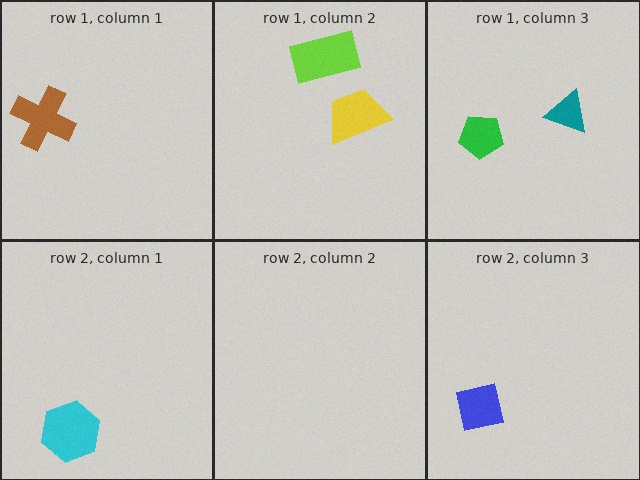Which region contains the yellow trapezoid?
The row 1, column 2 region.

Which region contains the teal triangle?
The row 1, column 3 region.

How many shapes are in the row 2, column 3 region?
1.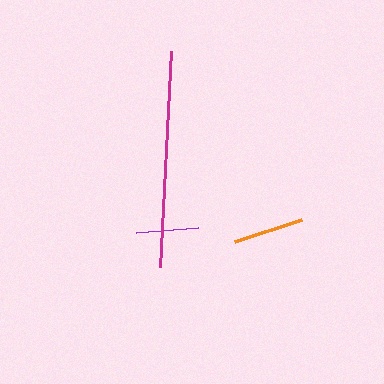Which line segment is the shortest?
The purple line is the shortest at approximately 63 pixels.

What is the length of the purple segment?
The purple segment is approximately 63 pixels long.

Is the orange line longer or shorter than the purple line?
The orange line is longer than the purple line.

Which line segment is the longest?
The magenta line is the longest at approximately 217 pixels.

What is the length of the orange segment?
The orange segment is approximately 71 pixels long.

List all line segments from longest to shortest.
From longest to shortest: magenta, orange, purple.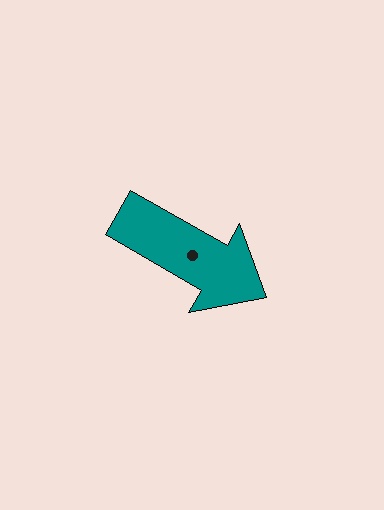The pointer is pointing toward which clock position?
Roughly 4 o'clock.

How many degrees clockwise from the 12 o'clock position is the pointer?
Approximately 120 degrees.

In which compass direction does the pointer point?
Southeast.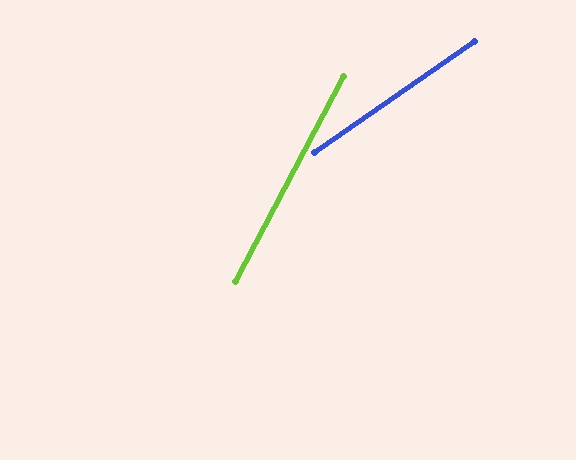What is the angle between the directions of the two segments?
Approximately 27 degrees.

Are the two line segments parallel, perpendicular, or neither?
Neither parallel nor perpendicular — they differ by about 27°.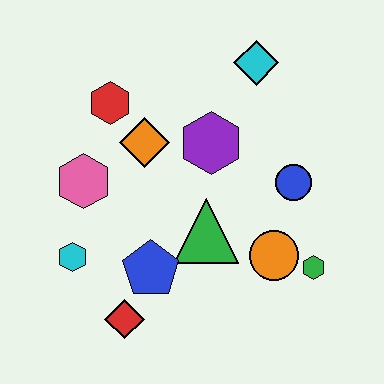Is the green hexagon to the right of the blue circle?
Yes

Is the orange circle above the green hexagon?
Yes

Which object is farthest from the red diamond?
The cyan diamond is farthest from the red diamond.